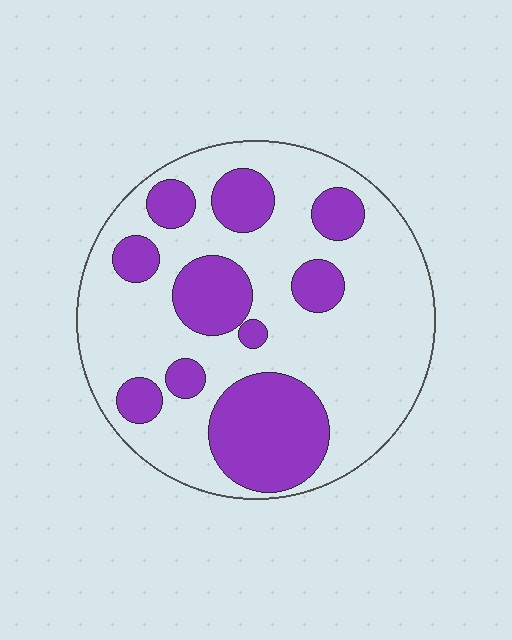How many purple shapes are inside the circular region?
10.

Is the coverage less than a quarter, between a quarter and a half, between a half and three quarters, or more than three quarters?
Between a quarter and a half.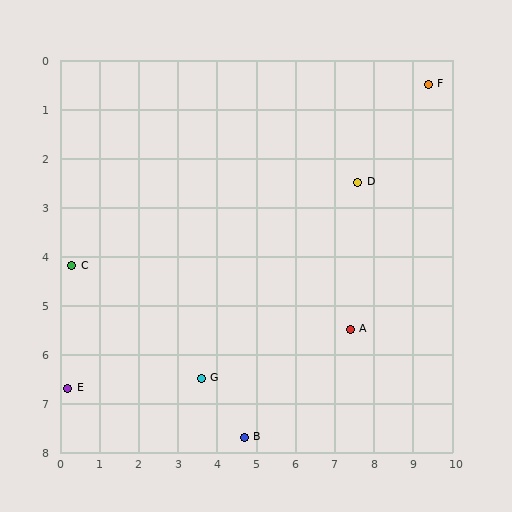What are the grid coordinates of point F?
Point F is at approximately (9.4, 0.5).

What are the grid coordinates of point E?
Point E is at approximately (0.2, 6.7).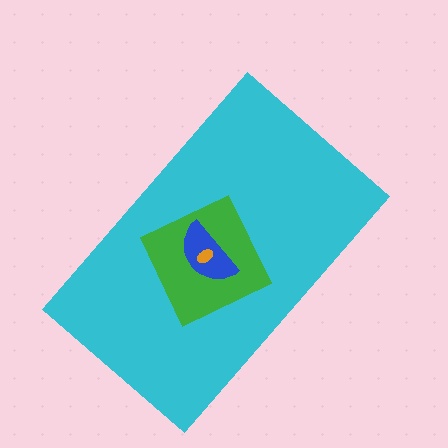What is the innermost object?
The orange ellipse.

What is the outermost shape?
The cyan rectangle.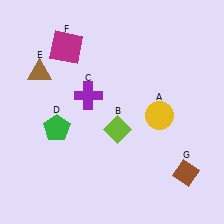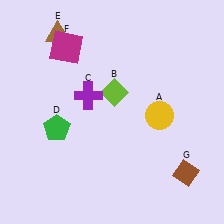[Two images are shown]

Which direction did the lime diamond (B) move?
The lime diamond (B) moved up.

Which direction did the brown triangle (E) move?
The brown triangle (E) moved up.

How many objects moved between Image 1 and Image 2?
2 objects moved between the two images.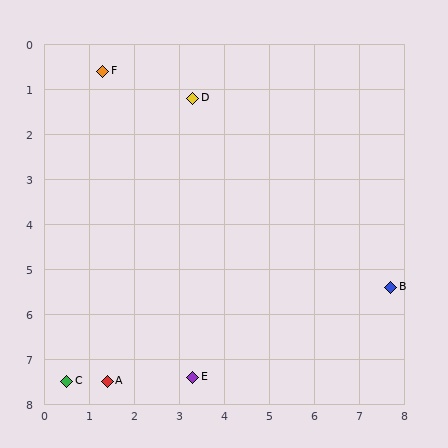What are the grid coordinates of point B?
Point B is at approximately (7.7, 5.4).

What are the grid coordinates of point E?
Point E is at approximately (3.3, 7.4).